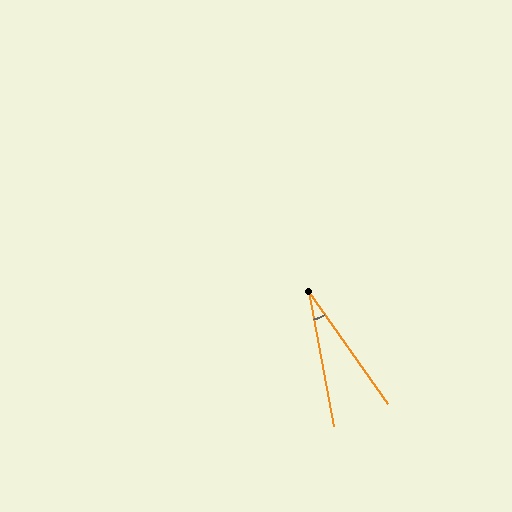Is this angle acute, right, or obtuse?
It is acute.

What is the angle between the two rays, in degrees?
Approximately 25 degrees.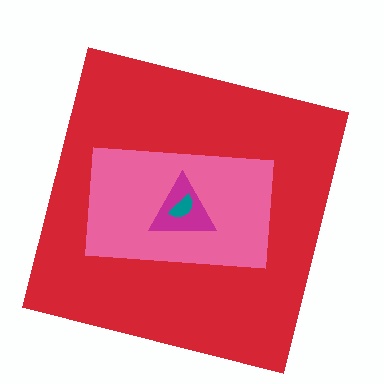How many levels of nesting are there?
4.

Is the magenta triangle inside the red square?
Yes.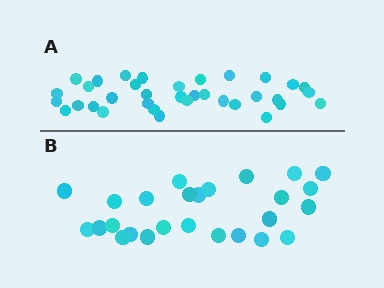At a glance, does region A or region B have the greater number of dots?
Region A (the top region) has more dots.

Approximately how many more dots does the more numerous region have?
Region A has roughly 8 or so more dots than region B.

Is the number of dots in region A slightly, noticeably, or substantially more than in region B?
Region A has noticeably more, but not dramatically so. The ratio is roughly 1.3 to 1.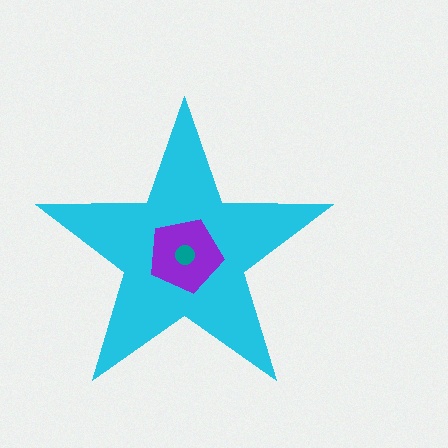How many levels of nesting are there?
3.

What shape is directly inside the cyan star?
The purple pentagon.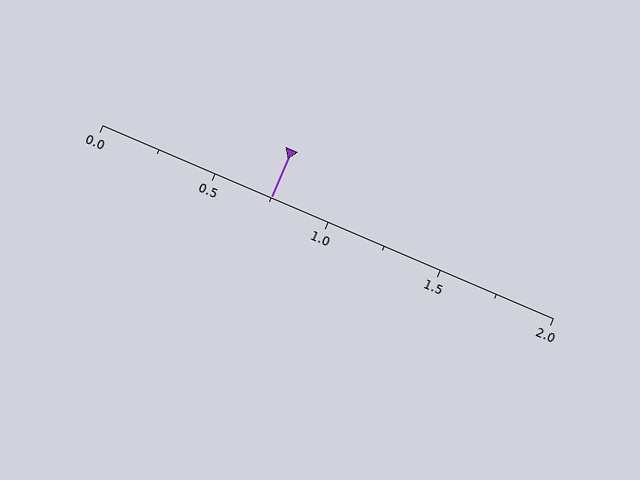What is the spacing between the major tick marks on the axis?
The major ticks are spaced 0.5 apart.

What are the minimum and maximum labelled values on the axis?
The axis runs from 0.0 to 2.0.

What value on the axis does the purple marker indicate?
The marker indicates approximately 0.75.